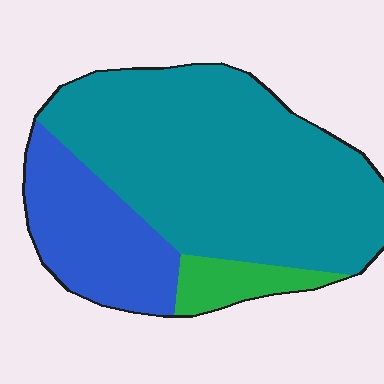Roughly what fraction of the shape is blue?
Blue covers around 25% of the shape.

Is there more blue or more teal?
Teal.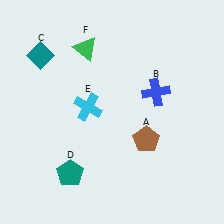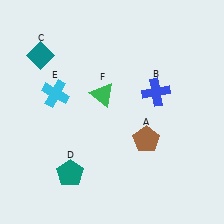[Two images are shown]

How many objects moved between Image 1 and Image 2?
2 objects moved between the two images.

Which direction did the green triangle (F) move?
The green triangle (F) moved down.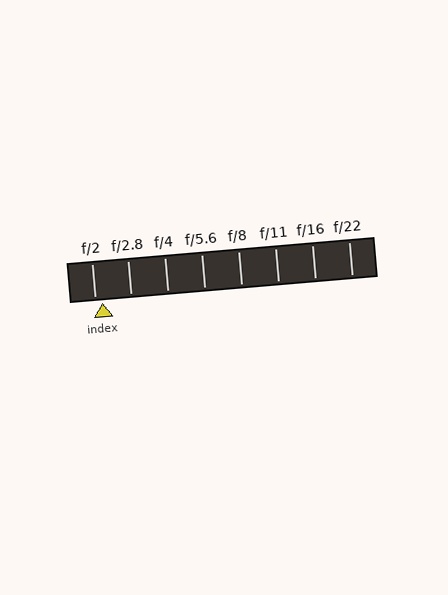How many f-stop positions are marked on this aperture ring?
There are 8 f-stop positions marked.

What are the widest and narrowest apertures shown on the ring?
The widest aperture shown is f/2 and the narrowest is f/22.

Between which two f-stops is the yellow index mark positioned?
The index mark is between f/2 and f/2.8.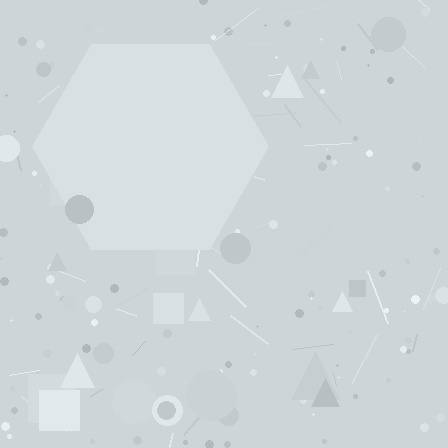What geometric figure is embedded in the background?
A hexagon is embedded in the background.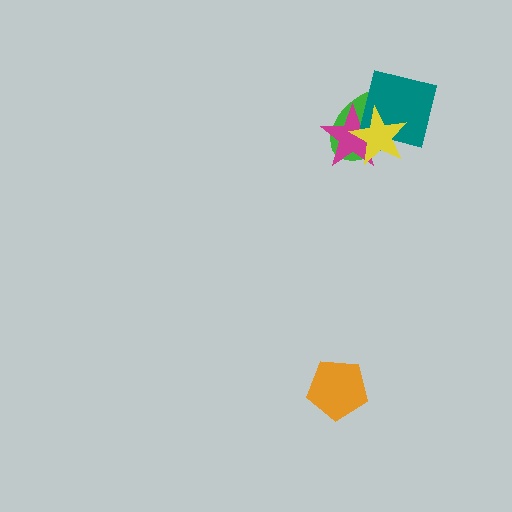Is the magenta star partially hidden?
Yes, it is partially covered by another shape.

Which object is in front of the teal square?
The yellow star is in front of the teal square.